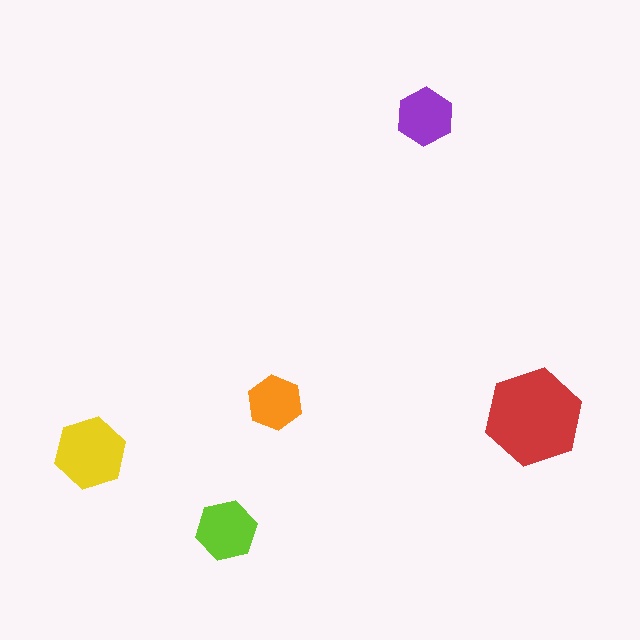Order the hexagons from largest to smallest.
the red one, the yellow one, the lime one, the purple one, the orange one.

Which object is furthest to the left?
The yellow hexagon is leftmost.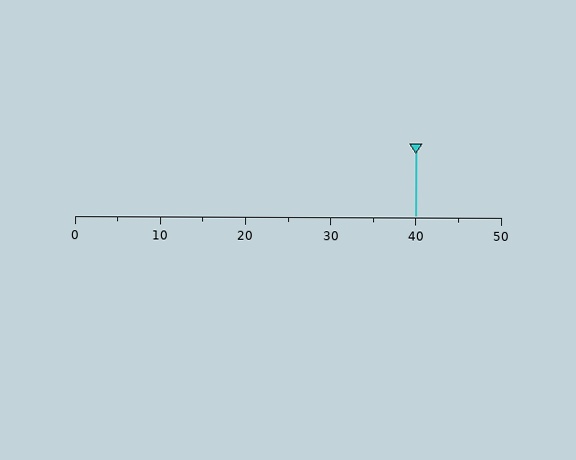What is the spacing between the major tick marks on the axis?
The major ticks are spaced 10 apart.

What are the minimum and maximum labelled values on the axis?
The axis runs from 0 to 50.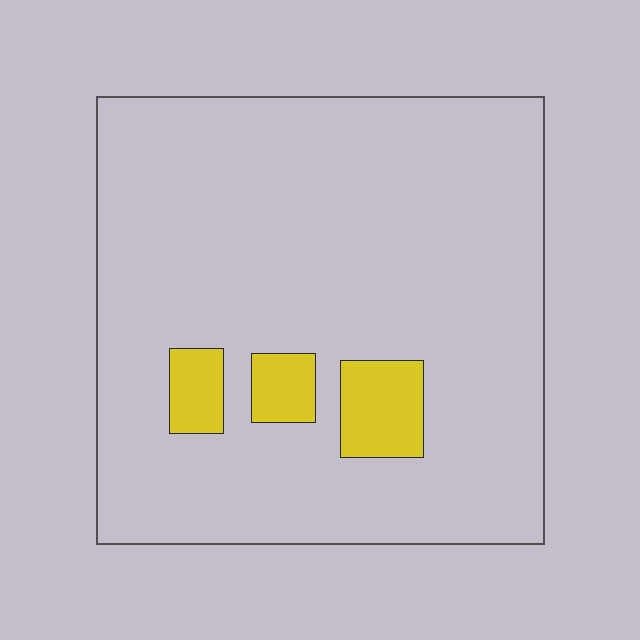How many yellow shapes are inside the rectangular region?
3.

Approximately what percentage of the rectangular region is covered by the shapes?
Approximately 10%.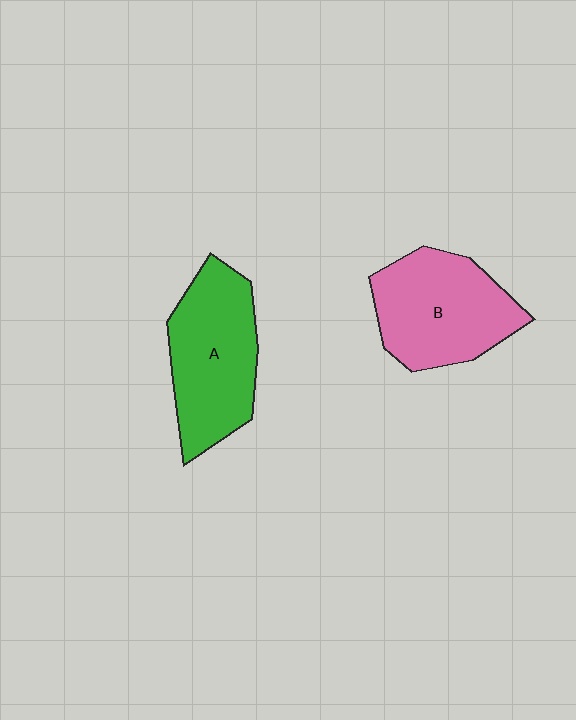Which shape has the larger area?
Shape A (green).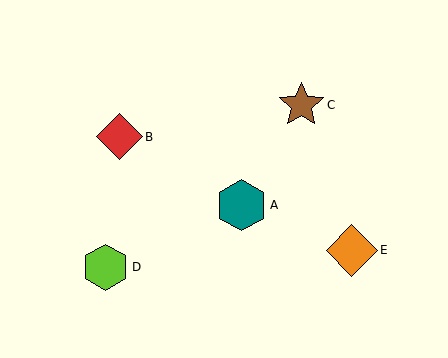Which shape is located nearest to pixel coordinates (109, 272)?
The lime hexagon (labeled D) at (106, 267) is nearest to that location.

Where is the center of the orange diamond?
The center of the orange diamond is at (352, 250).